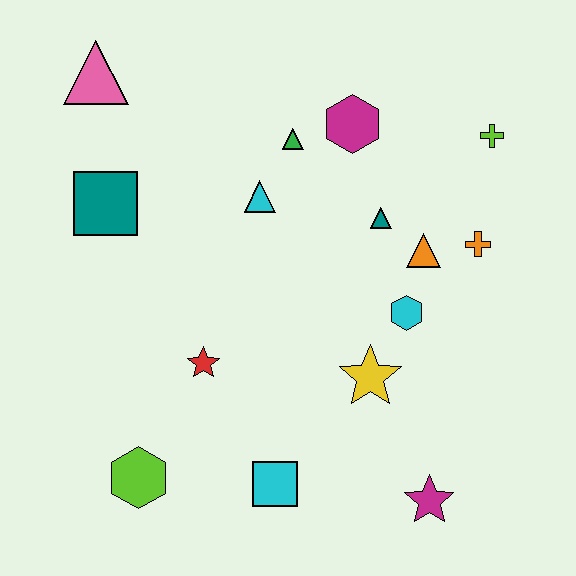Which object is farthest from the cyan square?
The pink triangle is farthest from the cyan square.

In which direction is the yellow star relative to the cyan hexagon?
The yellow star is below the cyan hexagon.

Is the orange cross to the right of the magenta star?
Yes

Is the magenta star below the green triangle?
Yes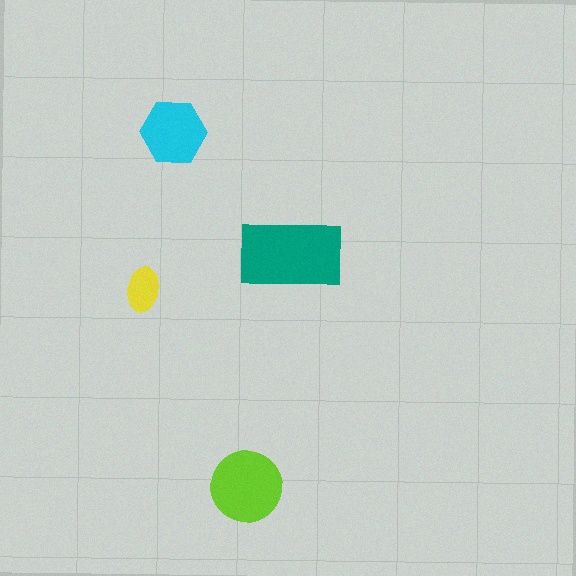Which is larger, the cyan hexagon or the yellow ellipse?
The cyan hexagon.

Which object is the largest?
The teal rectangle.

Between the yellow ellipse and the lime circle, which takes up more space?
The lime circle.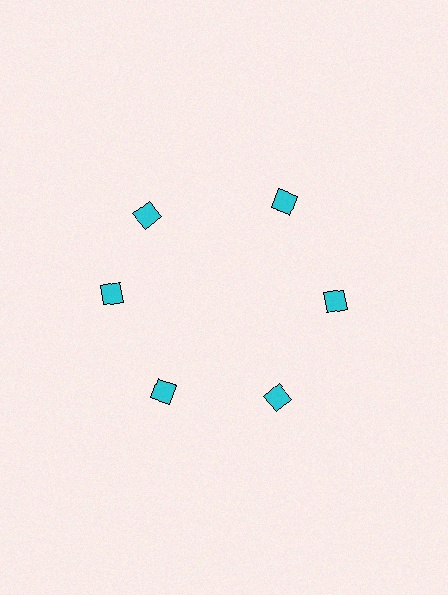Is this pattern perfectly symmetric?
No. The 6 cyan squares are arranged in a ring, but one element near the 11 o'clock position is rotated out of alignment along the ring, breaking the 6-fold rotational symmetry.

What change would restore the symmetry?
The symmetry would be restored by rotating it back into even spacing with its neighbors so that all 6 squares sit at equal angles and equal distance from the center.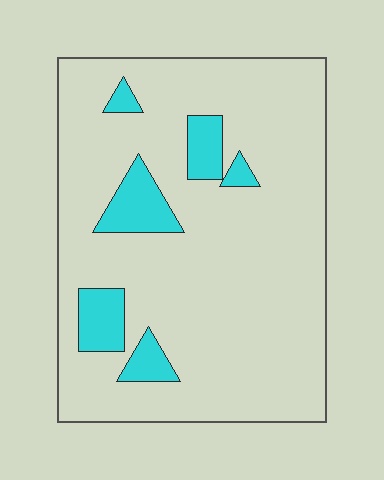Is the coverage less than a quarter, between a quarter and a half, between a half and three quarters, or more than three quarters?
Less than a quarter.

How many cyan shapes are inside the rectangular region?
6.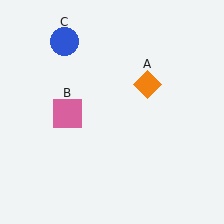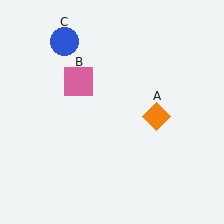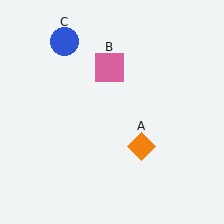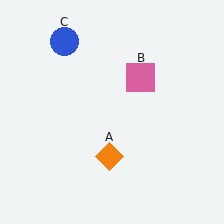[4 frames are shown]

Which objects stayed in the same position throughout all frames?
Blue circle (object C) remained stationary.